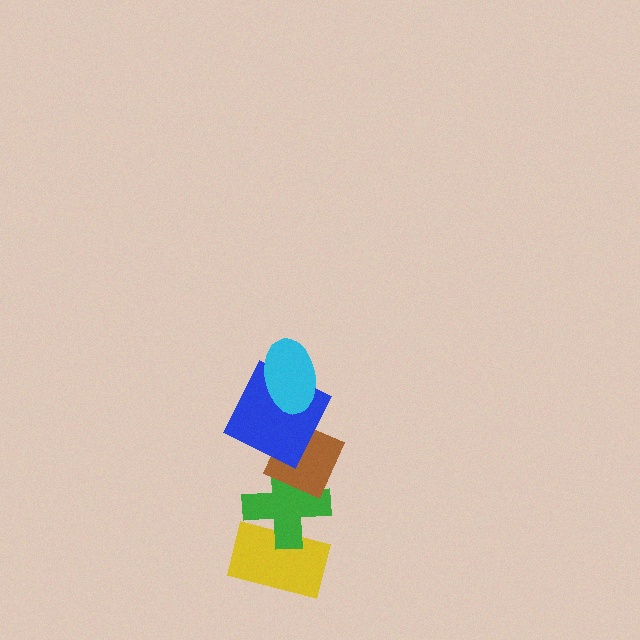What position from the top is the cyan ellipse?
The cyan ellipse is 1st from the top.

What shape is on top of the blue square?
The cyan ellipse is on top of the blue square.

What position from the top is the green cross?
The green cross is 4th from the top.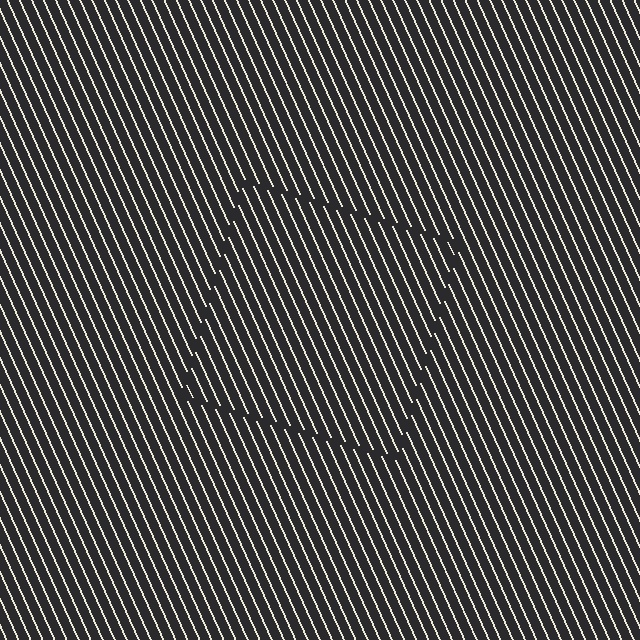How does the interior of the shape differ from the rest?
The interior of the shape contains the same grating, shifted by half a period — the contour is defined by the phase discontinuity where line-ends from the inner and outer gratings abut.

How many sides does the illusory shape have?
4 sides — the line-ends trace a square.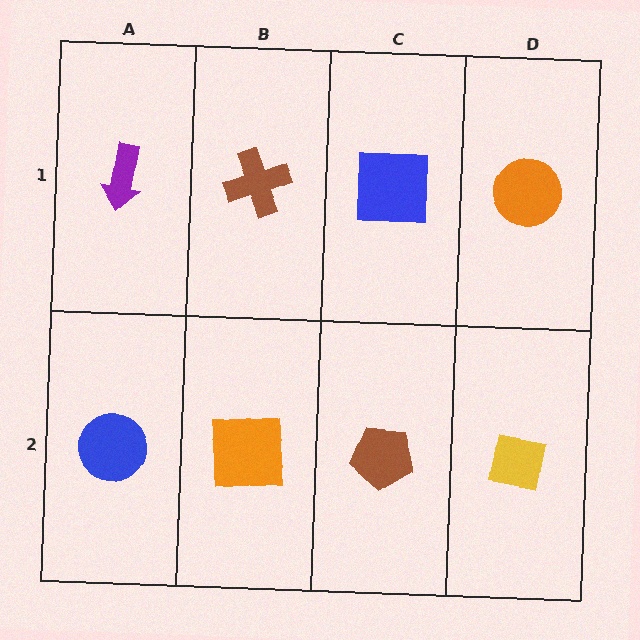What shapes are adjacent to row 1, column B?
An orange square (row 2, column B), a purple arrow (row 1, column A), a blue square (row 1, column C).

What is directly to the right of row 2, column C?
A yellow square.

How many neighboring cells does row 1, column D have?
2.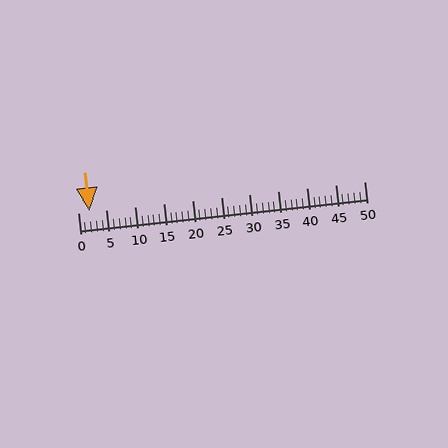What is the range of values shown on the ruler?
The ruler shows values from 0 to 50.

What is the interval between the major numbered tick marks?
The major tick marks are spaced 5 units apart.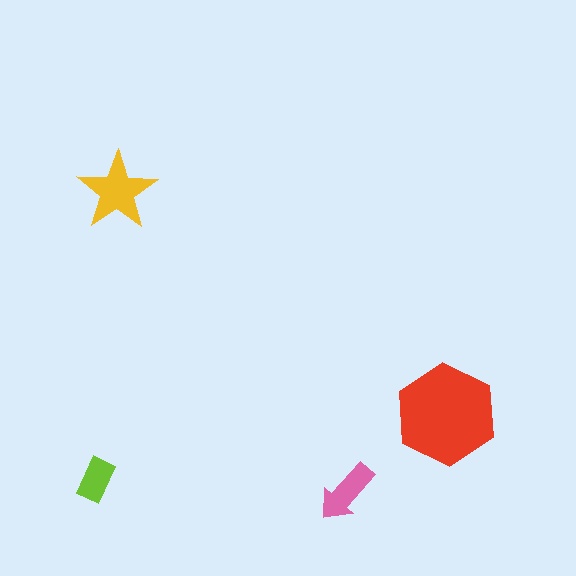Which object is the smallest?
The lime rectangle.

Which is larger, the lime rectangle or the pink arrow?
The pink arrow.